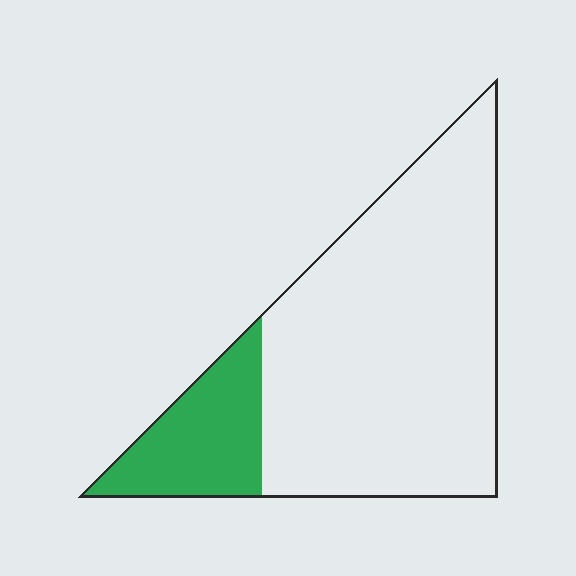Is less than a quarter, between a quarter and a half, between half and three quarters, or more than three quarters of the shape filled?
Less than a quarter.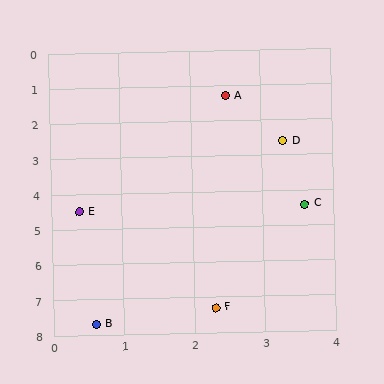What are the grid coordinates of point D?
Point D is at approximately (3.3, 2.6).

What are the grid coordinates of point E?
Point E is at approximately (0.4, 4.5).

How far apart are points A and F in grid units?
Points A and F are about 6.0 grid units apart.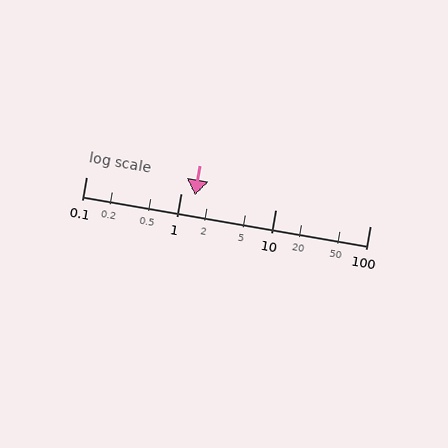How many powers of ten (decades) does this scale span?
The scale spans 3 decades, from 0.1 to 100.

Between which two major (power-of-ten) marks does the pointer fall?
The pointer is between 1 and 10.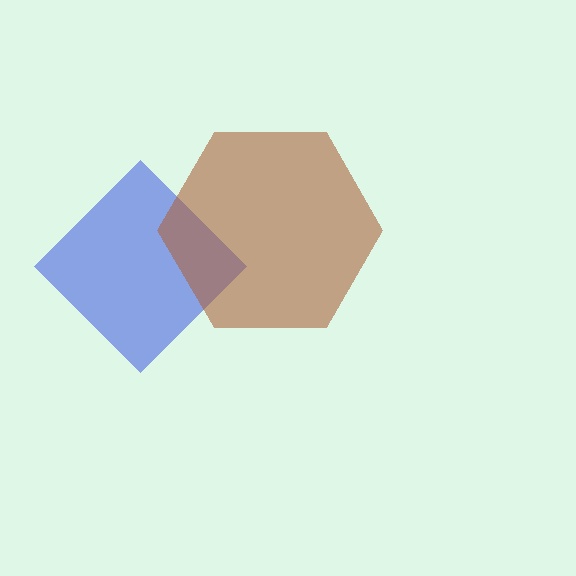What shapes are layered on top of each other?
The layered shapes are: a blue diamond, a brown hexagon.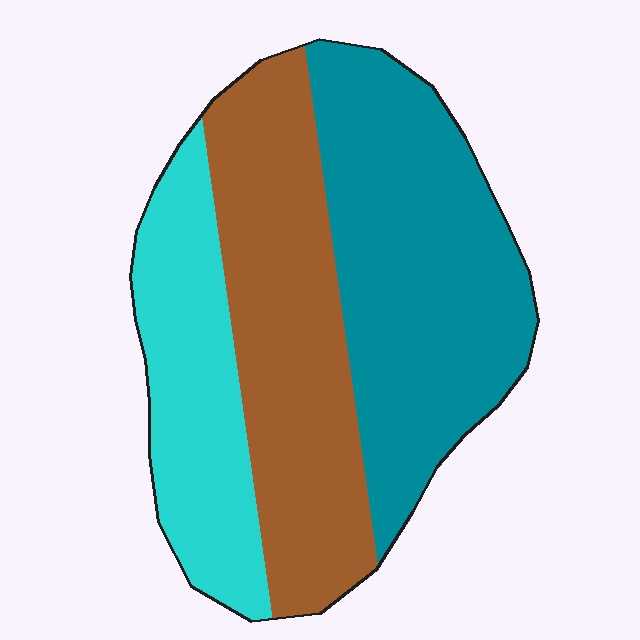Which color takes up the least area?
Cyan, at roughly 25%.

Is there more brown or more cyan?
Brown.